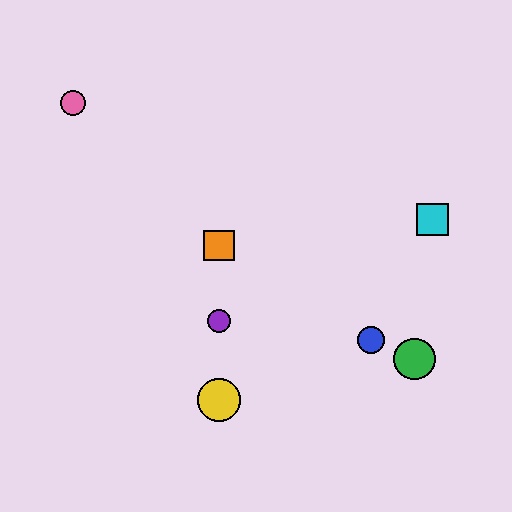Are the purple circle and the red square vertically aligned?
Yes, both are at x≈219.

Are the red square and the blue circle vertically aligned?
No, the red square is at x≈219 and the blue circle is at x≈371.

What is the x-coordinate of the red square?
The red square is at x≈219.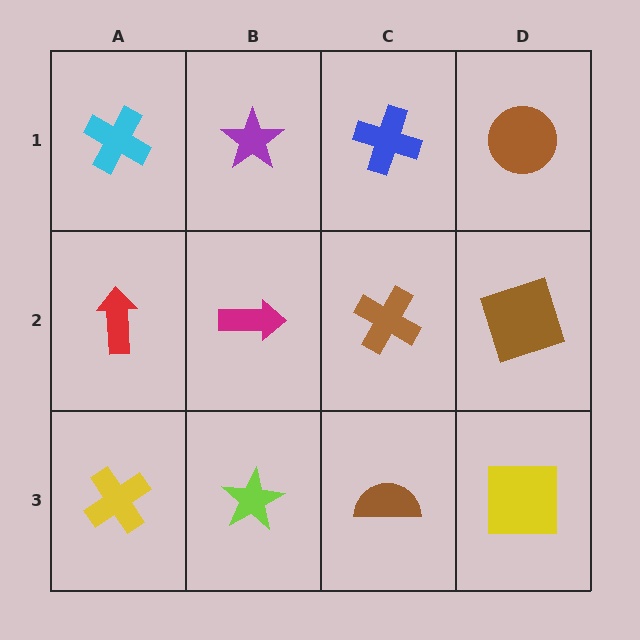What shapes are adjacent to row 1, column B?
A magenta arrow (row 2, column B), a cyan cross (row 1, column A), a blue cross (row 1, column C).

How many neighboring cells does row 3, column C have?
3.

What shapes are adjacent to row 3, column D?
A brown square (row 2, column D), a brown semicircle (row 3, column C).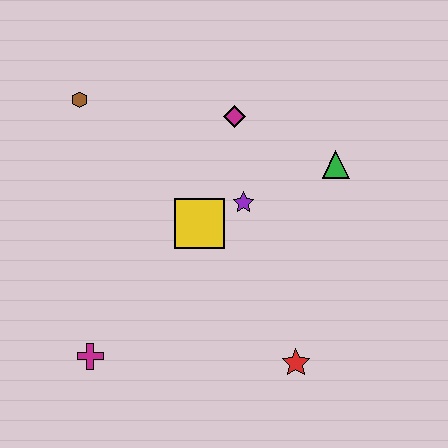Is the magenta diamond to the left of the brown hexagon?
No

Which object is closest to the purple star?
The yellow square is closest to the purple star.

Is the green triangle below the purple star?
No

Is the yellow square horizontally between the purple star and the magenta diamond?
No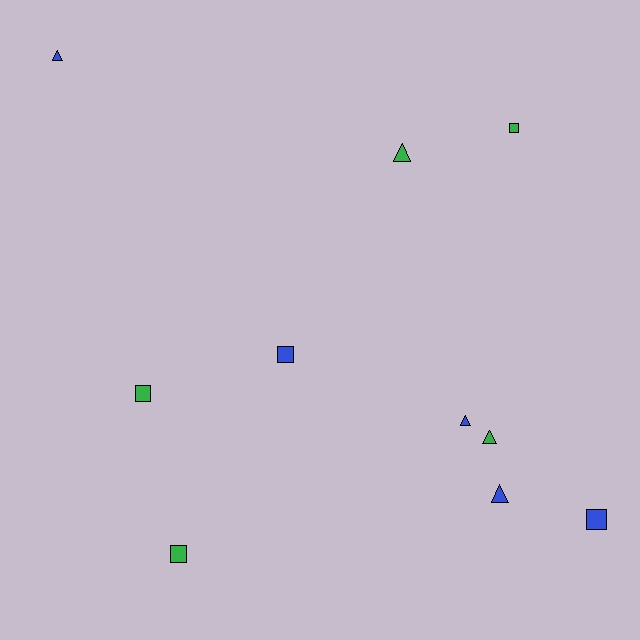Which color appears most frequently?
Green, with 5 objects.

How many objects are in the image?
There are 10 objects.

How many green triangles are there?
There are 2 green triangles.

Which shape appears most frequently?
Triangle, with 5 objects.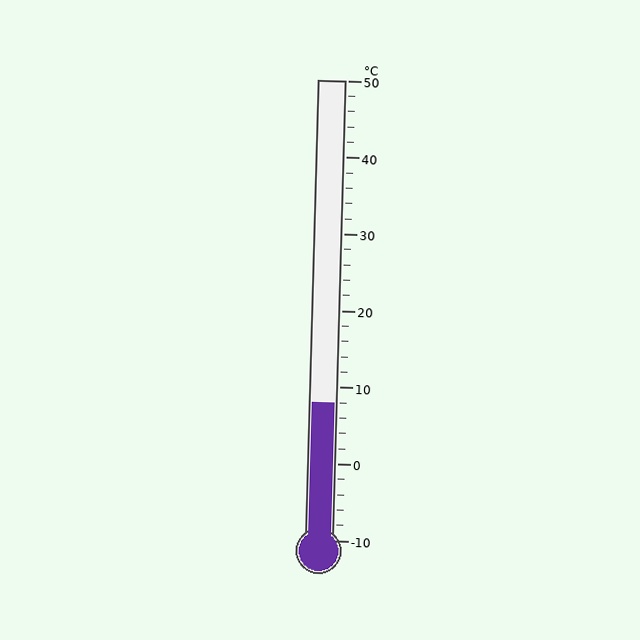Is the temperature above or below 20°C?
The temperature is below 20°C.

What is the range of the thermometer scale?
The thermometer scale ranges from -10°C to 50°C.